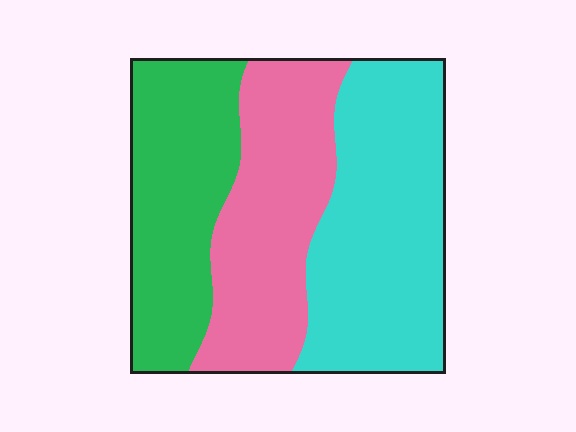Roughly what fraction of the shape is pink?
Pink takes up about one third (1/3) of the shape.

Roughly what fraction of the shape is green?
Green takes up between a sixth and a third of the shape.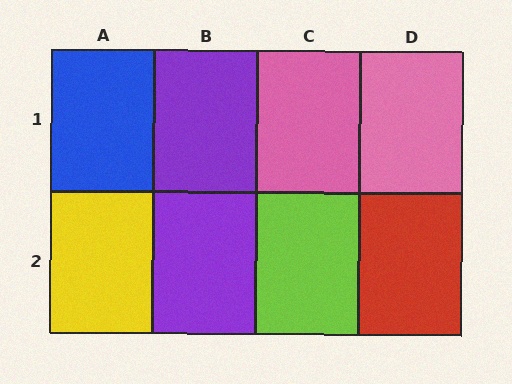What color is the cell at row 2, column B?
Purple.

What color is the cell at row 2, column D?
Red.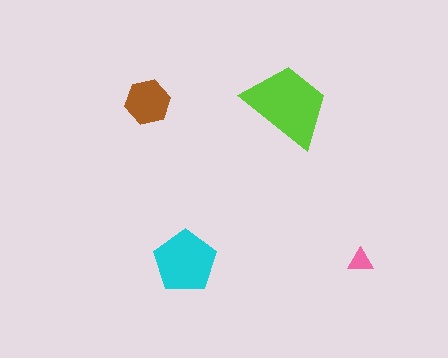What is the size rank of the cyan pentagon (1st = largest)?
2nd.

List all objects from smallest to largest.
The pink triangle, the brown hexagon, the cyan pentagon, the lime trapezoid.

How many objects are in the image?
There are 4 objects in the image.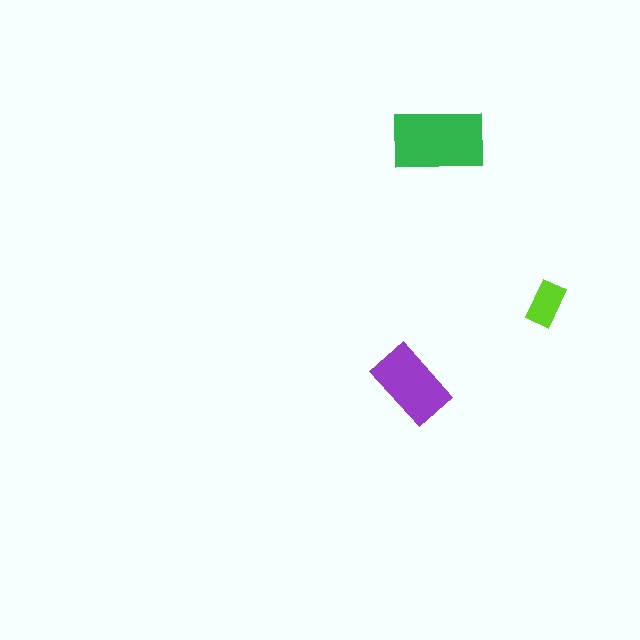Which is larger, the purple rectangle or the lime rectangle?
The purple one.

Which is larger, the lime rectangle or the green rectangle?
The green one.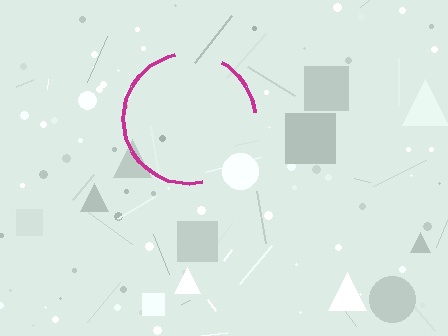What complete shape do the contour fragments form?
The contour fragments form a circle.